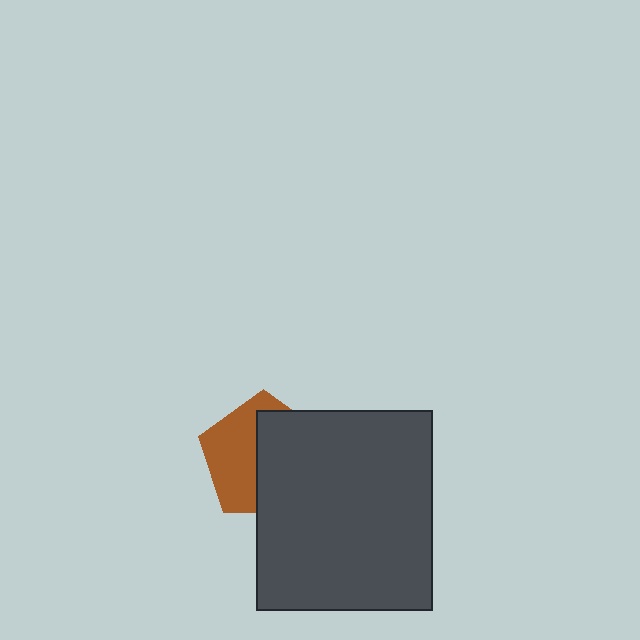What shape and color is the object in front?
The object in front is a dark gray rectangle.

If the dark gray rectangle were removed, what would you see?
You would see the complete brown pentagon.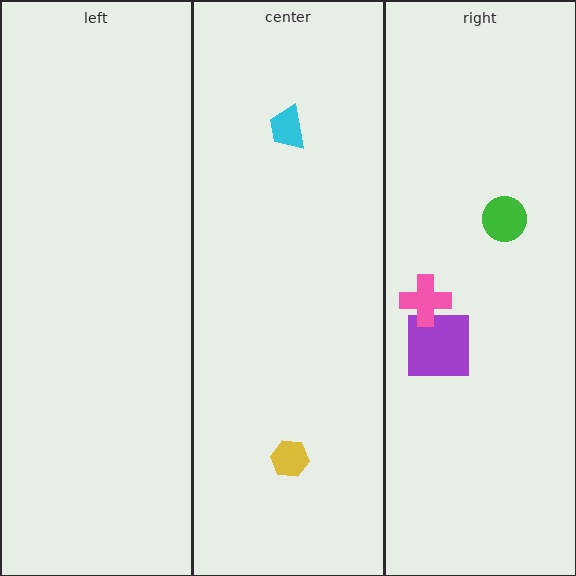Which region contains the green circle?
The right region.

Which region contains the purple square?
The right region.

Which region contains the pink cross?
The right region.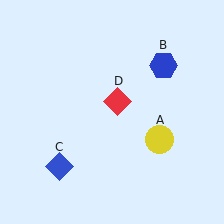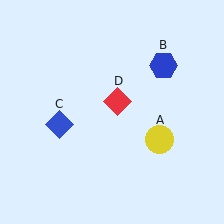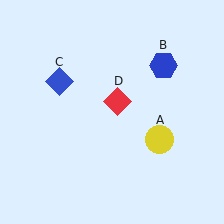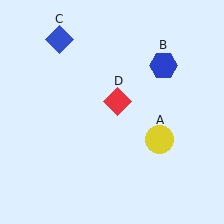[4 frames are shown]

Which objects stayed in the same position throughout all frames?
Yellow circle (object A) and blue hexagon (object B) and red diamond (object D) remained stationary.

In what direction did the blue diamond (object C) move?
The blue diamond (object C) moved up.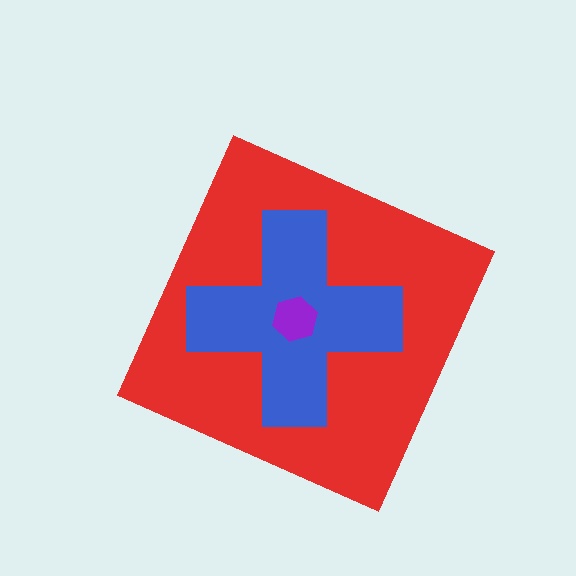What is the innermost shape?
The purple hexagon.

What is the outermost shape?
The red diamond.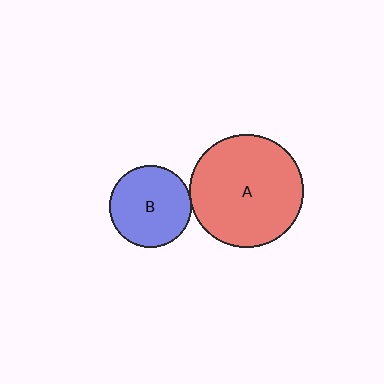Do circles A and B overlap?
Yes.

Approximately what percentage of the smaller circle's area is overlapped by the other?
Approximately 5%.